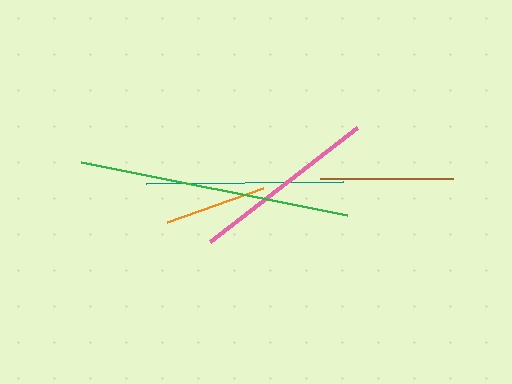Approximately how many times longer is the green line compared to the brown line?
The green line is approximately 2.0 times the length of the brown line.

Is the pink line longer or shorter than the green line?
The green line is longer than the pink line.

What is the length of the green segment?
The green segment is approximately 272 pixels long.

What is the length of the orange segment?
The orange segment is approximately 102 pixels long.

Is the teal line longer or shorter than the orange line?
The teal line is longer than the orange line.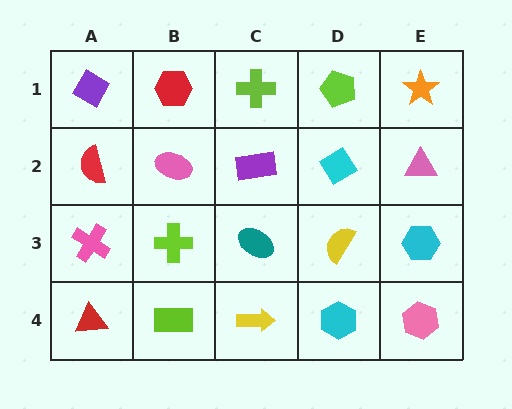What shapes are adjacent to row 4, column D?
A yellow semicircle (row 3, column D), a yellow arrow (row 4, column C), a pink hexagon (row 4, column E).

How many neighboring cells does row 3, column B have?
4.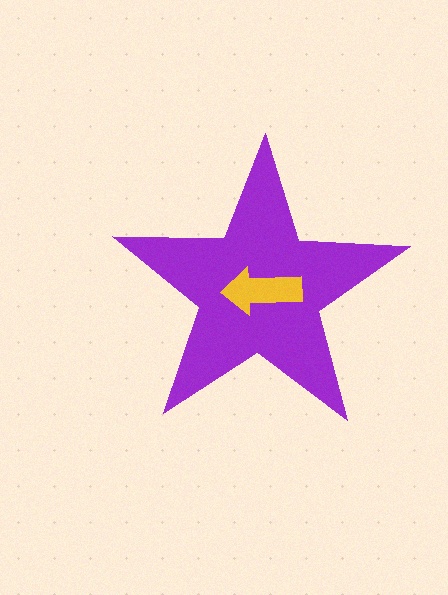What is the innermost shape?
The yellow arrow.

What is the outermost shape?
The purple star.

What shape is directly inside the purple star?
The yellow arrow.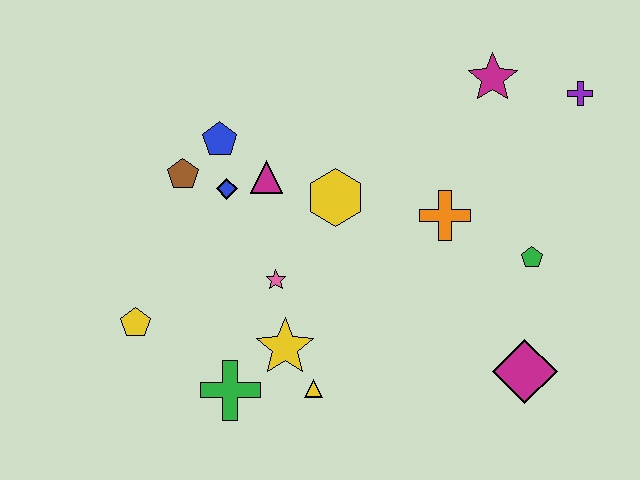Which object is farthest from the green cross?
The purple cross is farthest from the green cross.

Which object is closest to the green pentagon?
The orange cross is closest to the green pentagon.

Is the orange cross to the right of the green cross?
Yes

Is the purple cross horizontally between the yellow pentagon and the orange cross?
No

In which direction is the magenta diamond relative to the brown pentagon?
The magenta diamond is to the right of the brown pentagon.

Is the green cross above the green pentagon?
No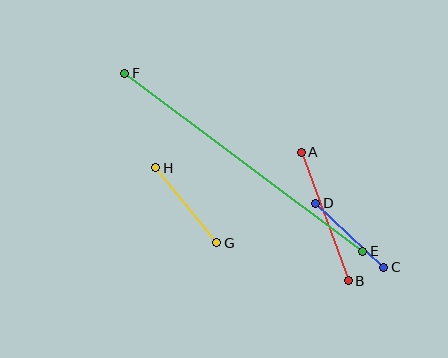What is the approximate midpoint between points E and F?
The midpoint is at approximately (244, 162) pixels.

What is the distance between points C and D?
The distance is approximately 93 pixels.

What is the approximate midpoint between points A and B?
The midpoint is at approximately (325, 217) pixels.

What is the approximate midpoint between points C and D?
The midpoint is at approximately (350, 235) pixels.